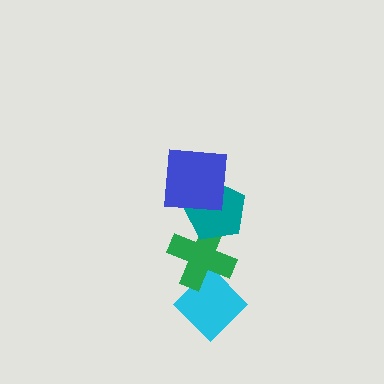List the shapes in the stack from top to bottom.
From top to bottom: the blue square, the teal pentagon, the green cross, the cyan diamond.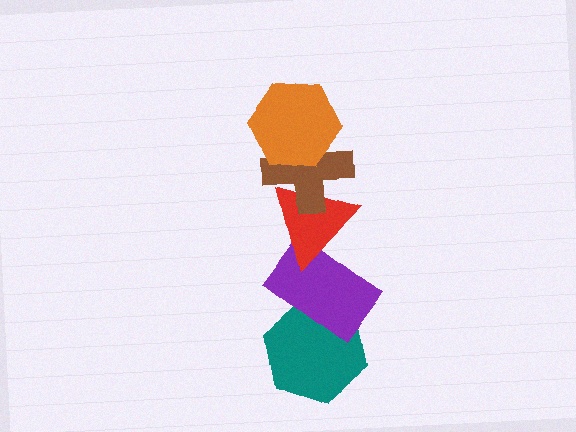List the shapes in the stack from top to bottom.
From top to bottom: the orange hexagon, the brown cross, the red triangle, the purple rectangle, the teal hexagon.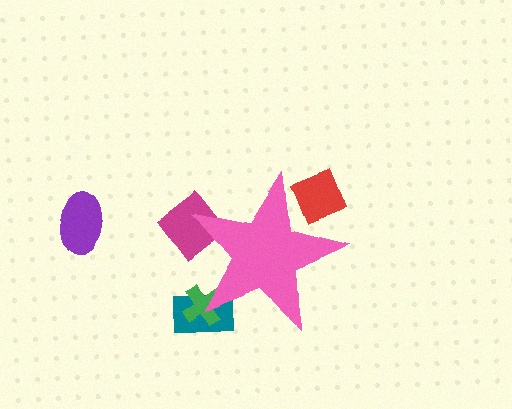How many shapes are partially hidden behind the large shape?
4 shapes are partially hidden.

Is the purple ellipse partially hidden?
No, the purple ellipse is fully visible.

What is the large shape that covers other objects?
A pink star.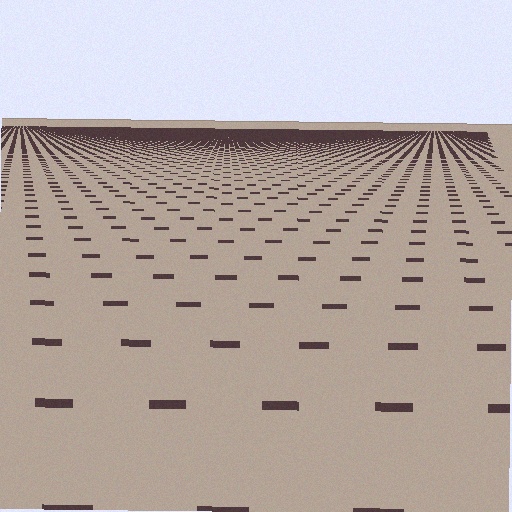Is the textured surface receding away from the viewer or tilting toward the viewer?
The surface is receding away from the viewer. Texture elements get smaller and denser toward the top.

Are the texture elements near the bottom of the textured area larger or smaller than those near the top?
Larger. Near the bottom, elements are closer to the viewer and appear at a bigger on-screen size.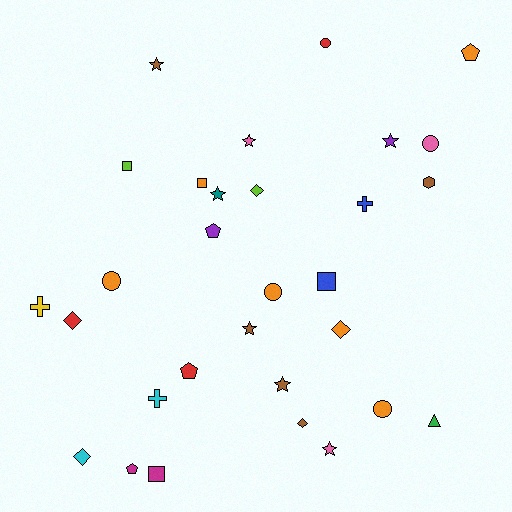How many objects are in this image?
There are 30 objects.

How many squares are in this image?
There are 4 squares.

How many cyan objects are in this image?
There are 2 cyan objects.